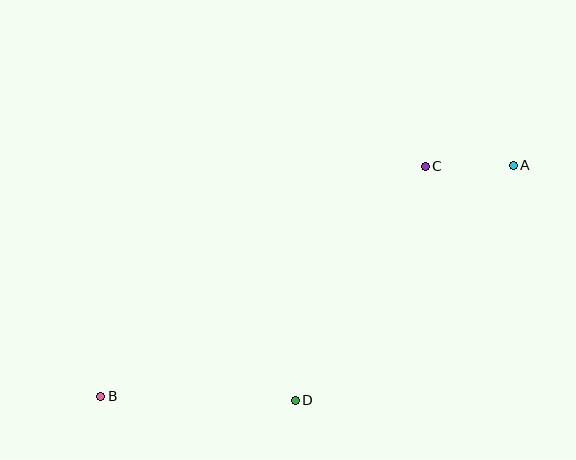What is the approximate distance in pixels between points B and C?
The distance between B and C is approximately 398 pixels.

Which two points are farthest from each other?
Points A and B are farthest from each other.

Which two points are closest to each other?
Points A and C are closest to each other.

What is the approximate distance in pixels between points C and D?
The distance between C and D is approximately 268 pixels.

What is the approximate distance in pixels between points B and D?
The distance between B and D is approximately 195 pixels.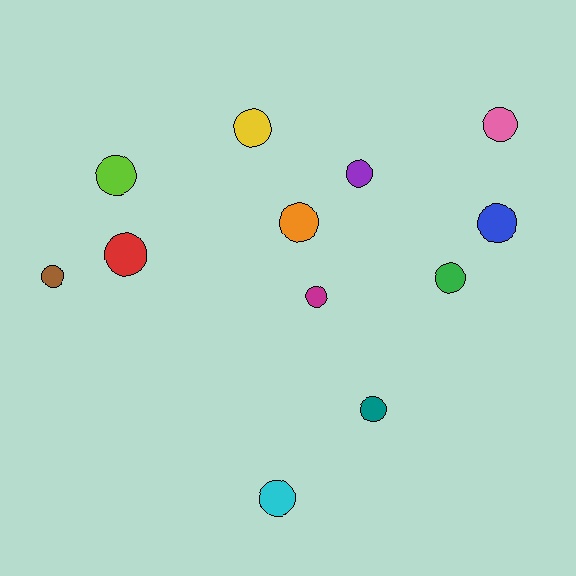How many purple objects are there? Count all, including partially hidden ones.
There is 1 purple object.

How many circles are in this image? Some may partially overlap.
There are 12 circles.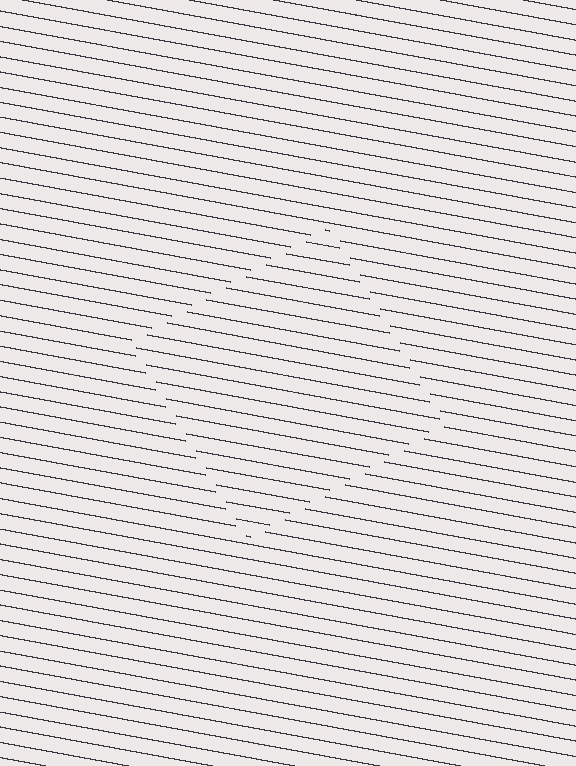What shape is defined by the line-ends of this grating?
An illusory square. The interior of the shape contains the same grating, shifted by half a period — the contour is defined by the phase discontinuity where line-ends from the inner and outer gratings abut.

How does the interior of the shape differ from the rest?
The interior of the shape contains the same grating, shifted by half a period — the contour is defined by the phase discontinuity where line-ends from the inner and outer gratings abut.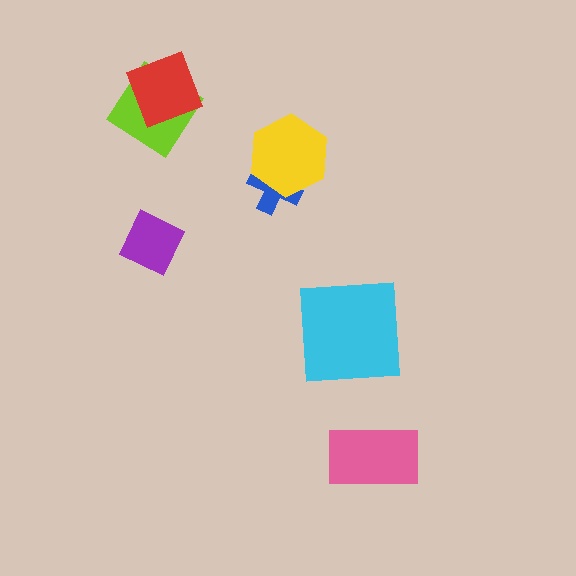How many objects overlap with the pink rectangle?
0 objects overlap with the pink rectangle.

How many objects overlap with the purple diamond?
0 objects overlap with the purple diamond.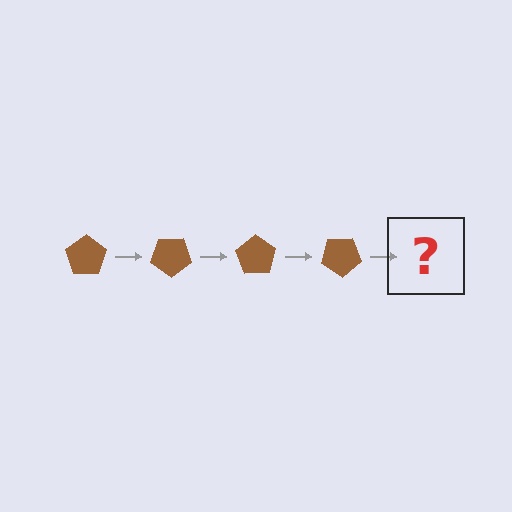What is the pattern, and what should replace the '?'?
The pattern is that the pentagon rotates 35 degrees each step. The '?' should be a brown pentagon rotated 140 degrees.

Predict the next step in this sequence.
The next step is a brown pentagon rotated 140 degrees.